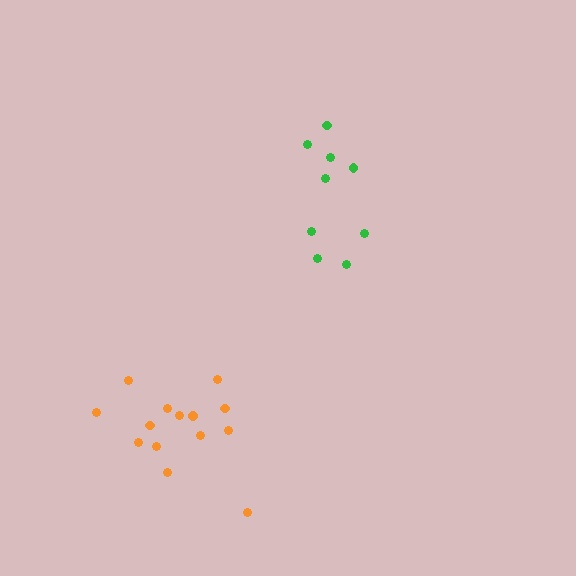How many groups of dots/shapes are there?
There are 2 groups.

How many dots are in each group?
Group 1: 9 dots, Group 2: 14 dots (23 total).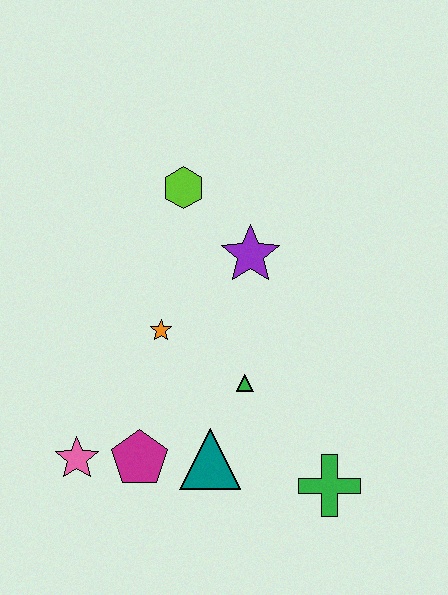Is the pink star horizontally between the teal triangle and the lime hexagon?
No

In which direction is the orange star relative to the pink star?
The orange star is above the pink star.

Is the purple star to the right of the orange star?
Yes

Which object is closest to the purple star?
The lime hexagon is closest to the purple star.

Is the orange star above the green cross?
Yes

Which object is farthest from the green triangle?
The lime hexagon is farthest from the green triangle.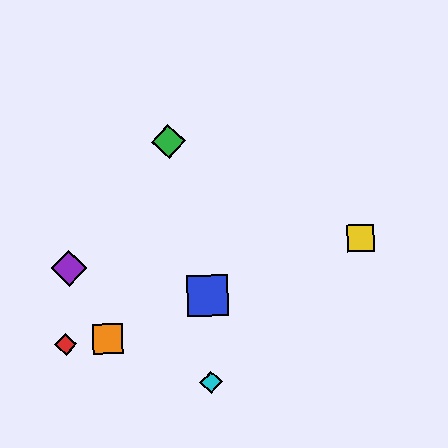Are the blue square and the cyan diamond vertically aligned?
Yes, both are at x≈208.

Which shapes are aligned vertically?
The blue square, the cyan diamond are aligned vertically.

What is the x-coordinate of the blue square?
The blue square is at x≈208.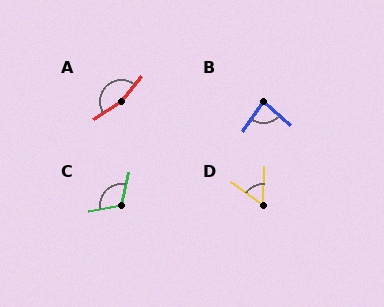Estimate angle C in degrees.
Approximately 113 degrees.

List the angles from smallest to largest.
D (56°), B (83°), C (113°), A (160°).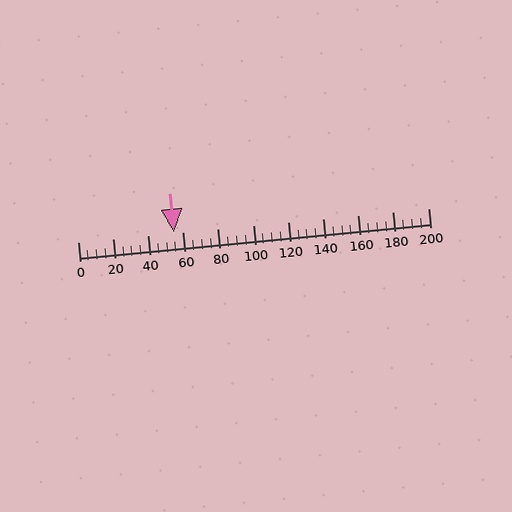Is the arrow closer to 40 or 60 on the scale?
The arrow is closer to 60.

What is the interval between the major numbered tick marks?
The major tick marks are spaced 20 units apart.